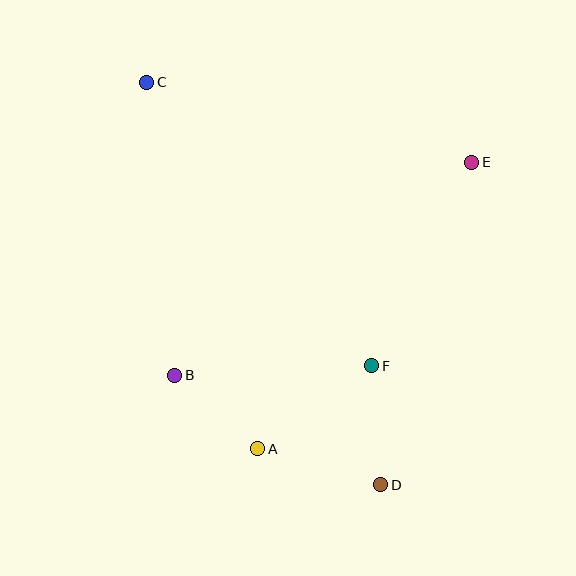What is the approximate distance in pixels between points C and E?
The distance between C and E is approximately 335 pixels.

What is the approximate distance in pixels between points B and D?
The distance between B and D is approximately 233 pixels.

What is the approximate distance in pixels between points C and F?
The distance between C and F is approximately 362 pixels.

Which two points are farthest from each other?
Points C and D are farthest from each other.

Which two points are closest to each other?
Points A and B are closest to each other.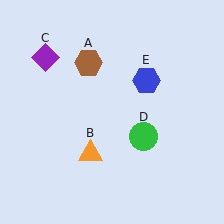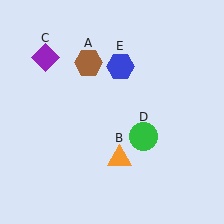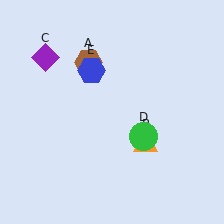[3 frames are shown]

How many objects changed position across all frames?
2 objects changed position: orange triangle (object B), blue hexagon (object E).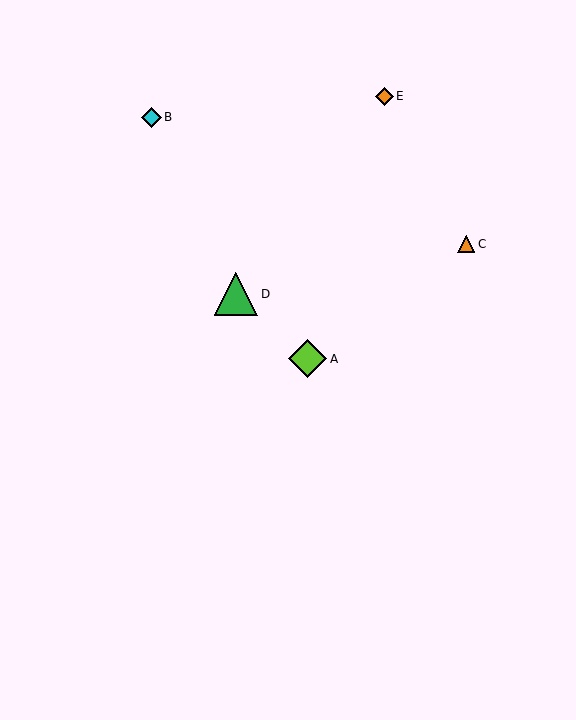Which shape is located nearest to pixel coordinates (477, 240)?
The orange triangle (labeled C) at (466, 244) is nearest to that location.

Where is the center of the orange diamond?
The center of the orange diamond is at (384, 96).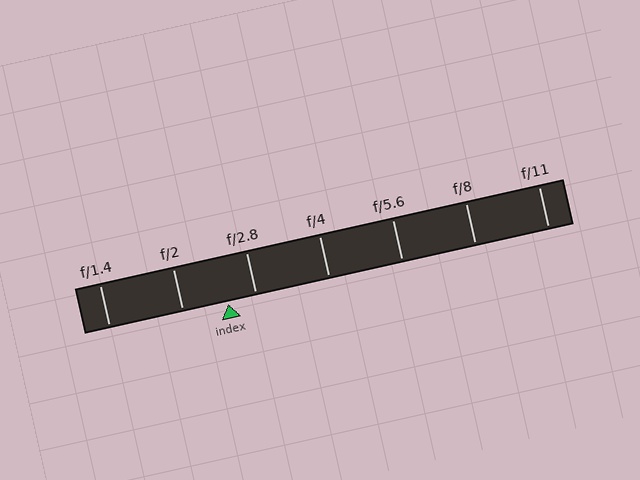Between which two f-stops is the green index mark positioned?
The index mark is between f/2 and f/2.8.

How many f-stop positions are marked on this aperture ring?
There are 7 f-stop positions marked.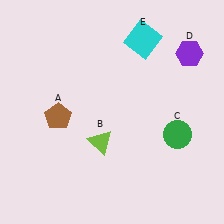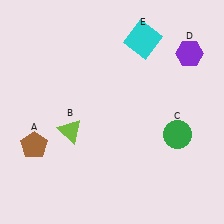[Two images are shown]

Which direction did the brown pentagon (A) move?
The brown pentagon (A) moved down.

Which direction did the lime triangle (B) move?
The lime triangle (B) moved left.